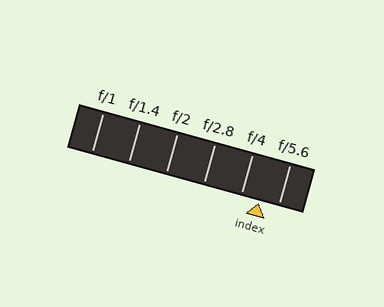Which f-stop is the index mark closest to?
The index mark is closest to f/5.6.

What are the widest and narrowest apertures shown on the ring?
The widest aperture shown is f/1 and the narrowest is f/5.6.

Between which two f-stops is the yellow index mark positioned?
The index mark is between f/4 and f/5.6.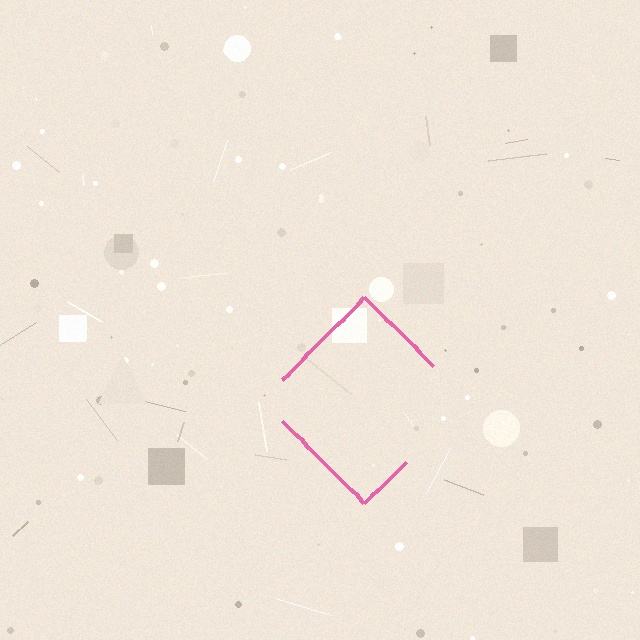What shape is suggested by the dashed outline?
The dashed outline suggests a diamond.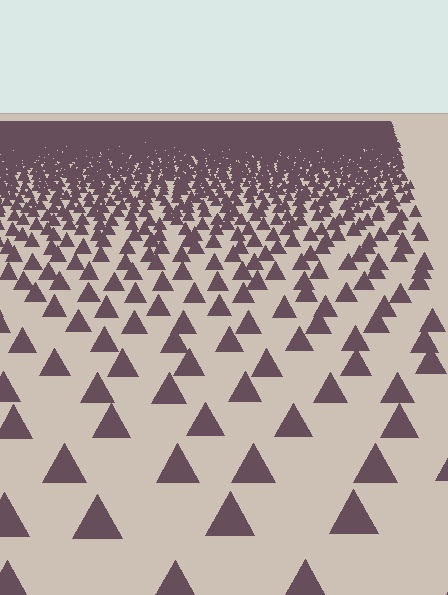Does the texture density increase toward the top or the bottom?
Density increases toward the top.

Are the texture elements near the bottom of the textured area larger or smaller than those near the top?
Larger. Near the bottom, elements are closer to the viewer and appear at a bigger on-screen size.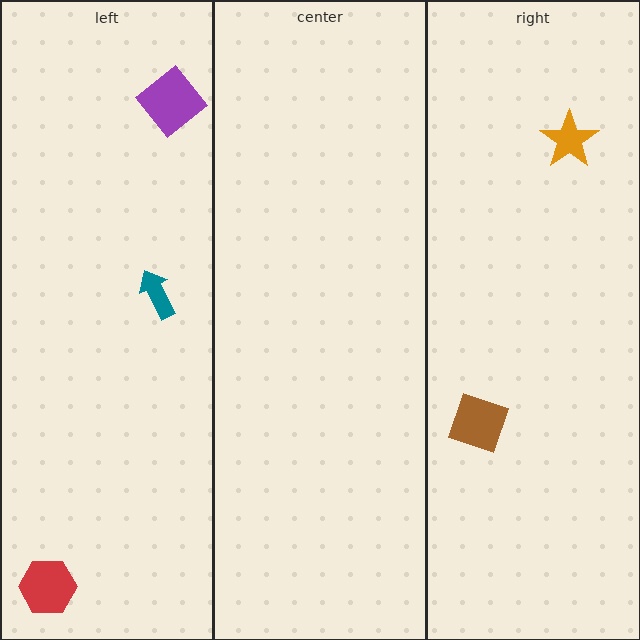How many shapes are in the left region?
3.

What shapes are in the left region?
The purple diamond, the red hexagon, the teal arrow.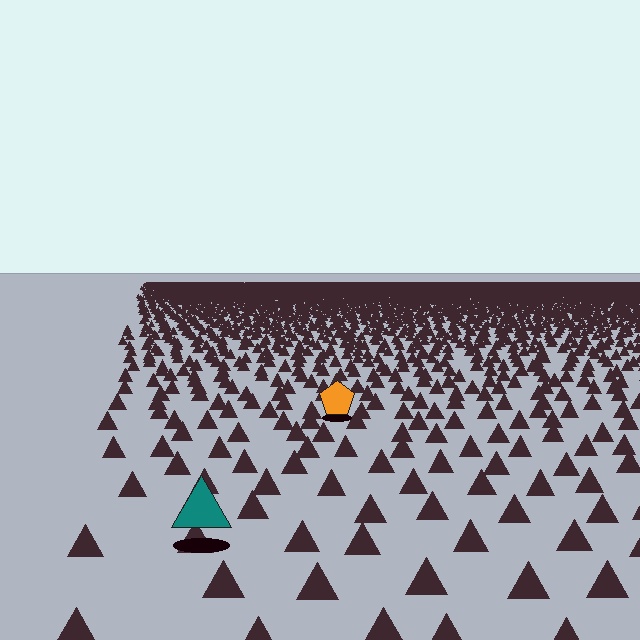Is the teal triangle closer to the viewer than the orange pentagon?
Yes. The teal triangle is closer — you can tell from the texture gradient: the ground texture is coarser near it.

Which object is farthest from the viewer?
The orange pentagon is farthest from the viewer. It appears smaller and the ground texture around it is denser.